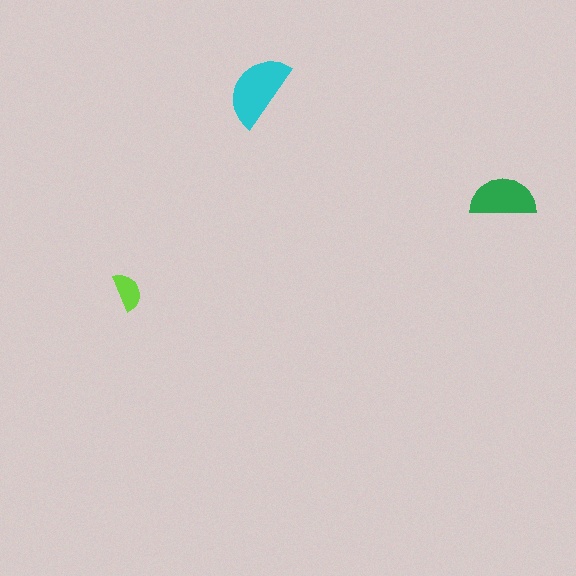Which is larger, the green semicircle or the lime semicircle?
The green one.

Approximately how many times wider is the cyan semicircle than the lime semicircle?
About 2 times wider.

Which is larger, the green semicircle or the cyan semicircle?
The cyan one.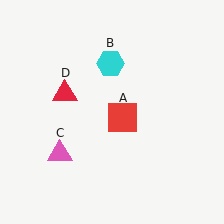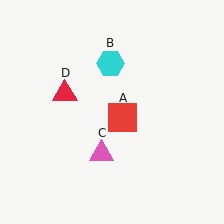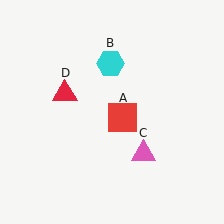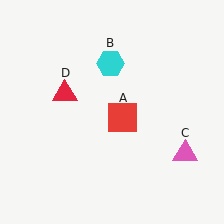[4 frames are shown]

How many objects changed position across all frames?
1 object changed position: pink triangle (object C).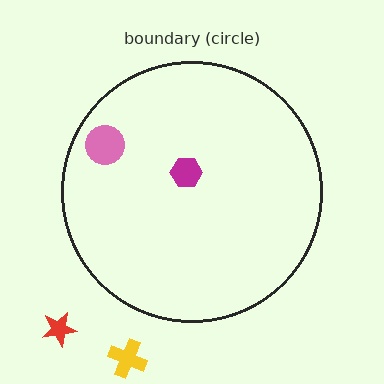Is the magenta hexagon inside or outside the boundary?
Inside.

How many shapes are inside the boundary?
2 inside, 2 outside.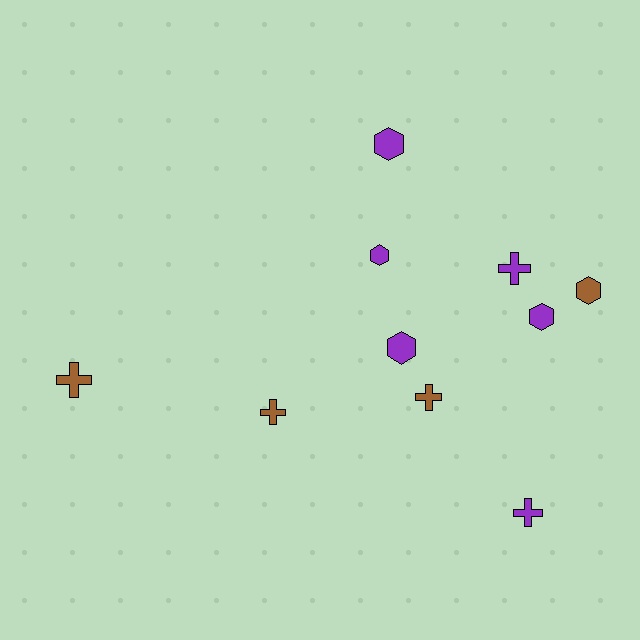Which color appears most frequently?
Purple, with 6 objects.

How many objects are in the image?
There are 10 objects.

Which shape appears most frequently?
Hexagon, with 5 objects.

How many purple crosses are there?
There are 2 purple crosses.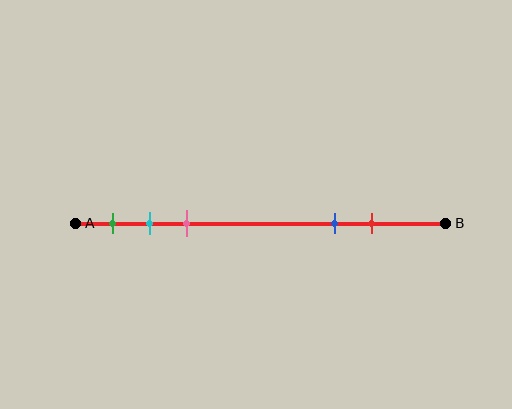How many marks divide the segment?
There are 5 marks dividing the segment.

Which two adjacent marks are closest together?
The cyan and pink marks are the closest adjacent pair.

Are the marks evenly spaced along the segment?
No, the marks are not evenly spaced.